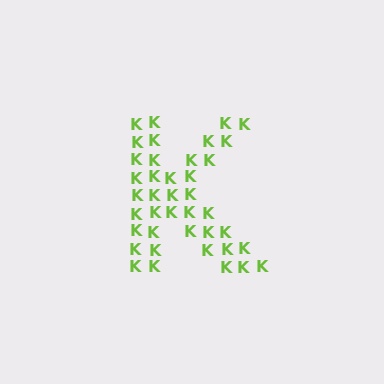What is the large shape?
The large shape is the letter K.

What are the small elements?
The small elements are letter K's.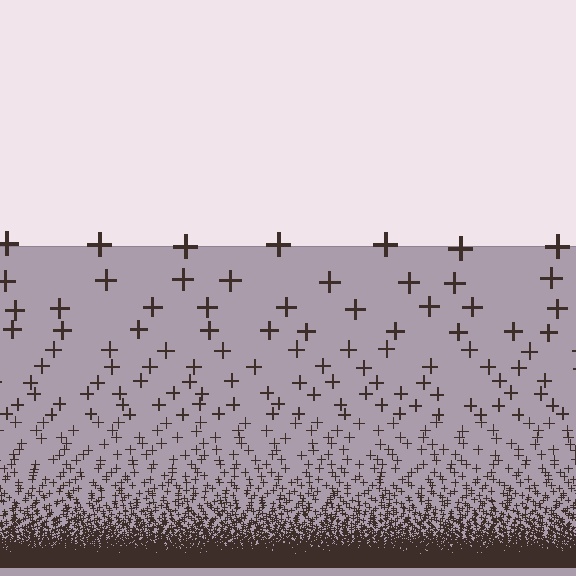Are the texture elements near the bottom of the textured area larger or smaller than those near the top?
Smaller. The gradient is inverted — elements near the bottom are smaller and denser.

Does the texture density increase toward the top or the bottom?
Density increases toward the bottom.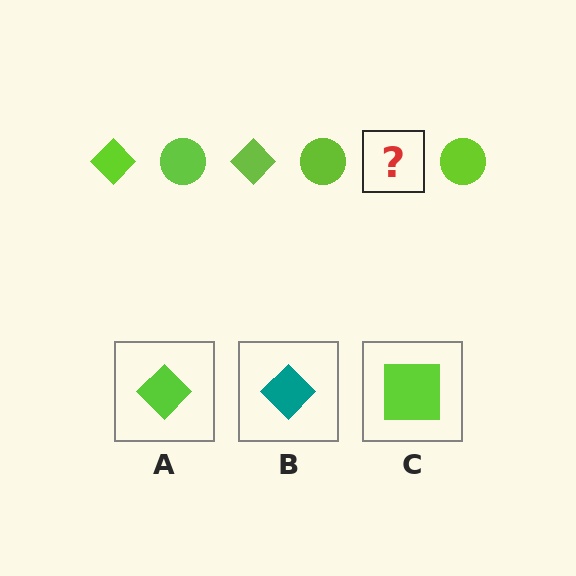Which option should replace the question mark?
Option A.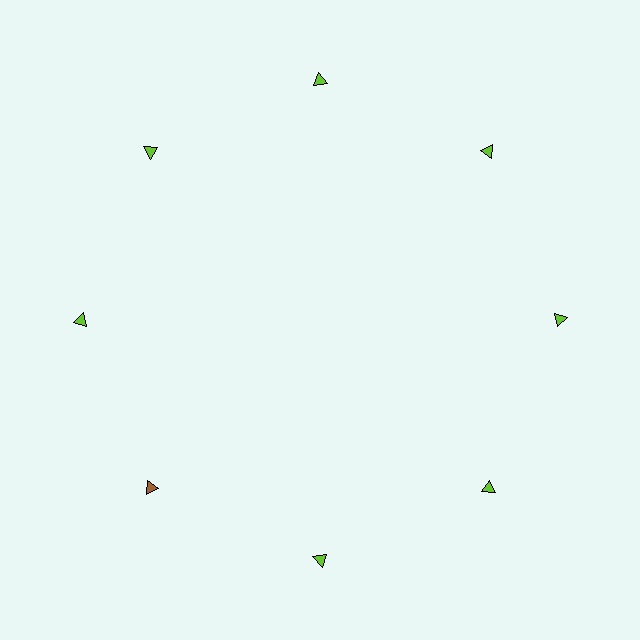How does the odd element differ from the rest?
It has a different color: brown instead of lime.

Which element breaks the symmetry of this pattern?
The brown triangle at roughly the 8 o'clock position breaks the symmetry. All other shapes are lime triangles.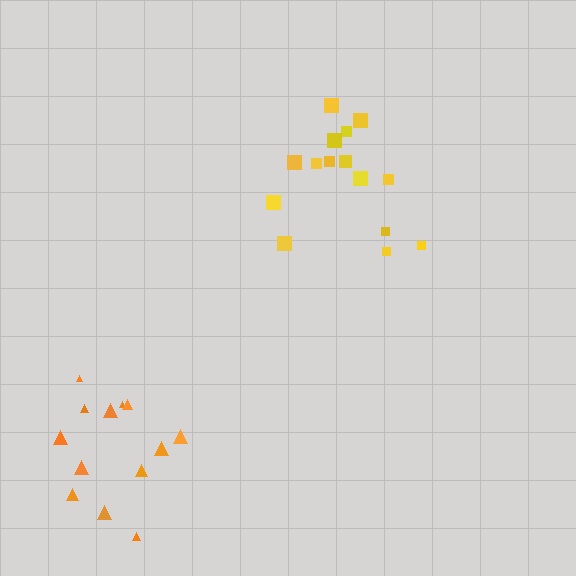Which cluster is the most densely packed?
Yellow.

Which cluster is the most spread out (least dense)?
Orange.